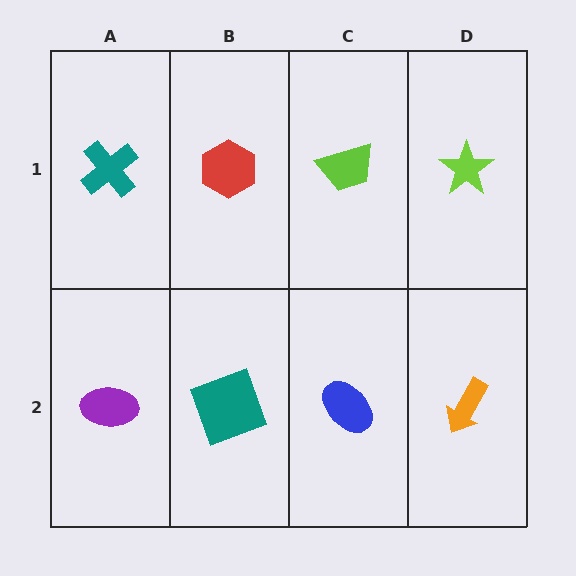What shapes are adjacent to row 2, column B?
A red hexagon (row 1, column B), a purple ellipse (row 2, column A), a blue ellipse (row 2, column C).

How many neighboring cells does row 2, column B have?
3.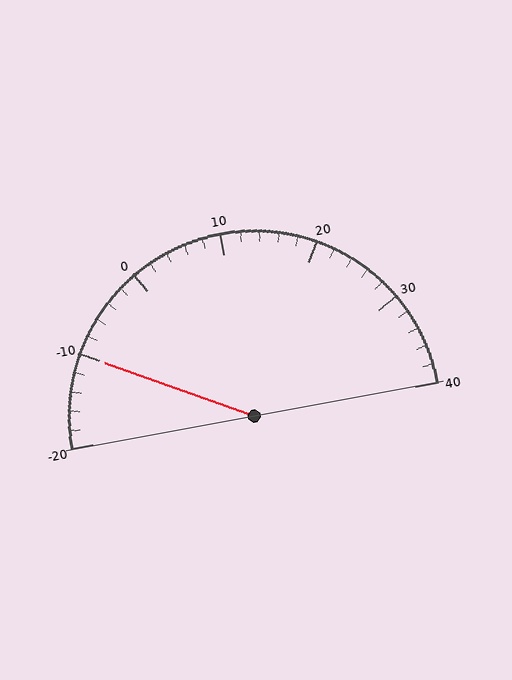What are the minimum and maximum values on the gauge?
The gauge ranges from -20 to 40.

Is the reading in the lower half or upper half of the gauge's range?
The reading is in the lower half of the range (-20 to 40).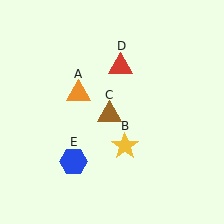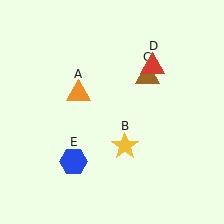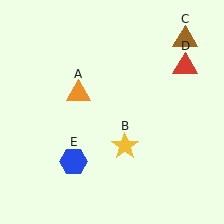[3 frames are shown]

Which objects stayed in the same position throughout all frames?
Orange triangle (object A) and yellow star (object B) and blue hexagon (object E) remained stationary.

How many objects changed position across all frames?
2 objects changed position: brown triangle (object C), red triangle (object D).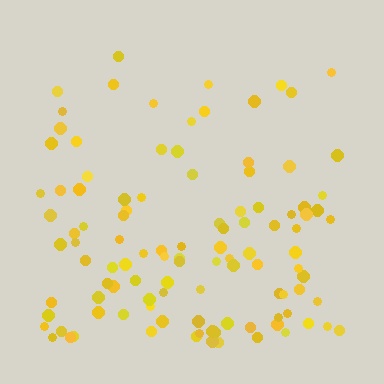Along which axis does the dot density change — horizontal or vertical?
Vertical.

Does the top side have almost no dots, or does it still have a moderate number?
Still a moderate number, just noticeably fewer than the bottom.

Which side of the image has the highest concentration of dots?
The bottom.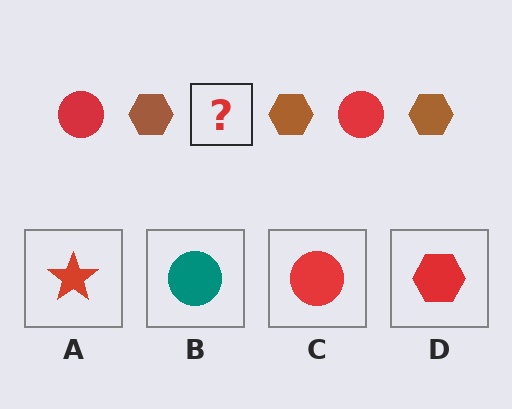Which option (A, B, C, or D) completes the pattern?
C.